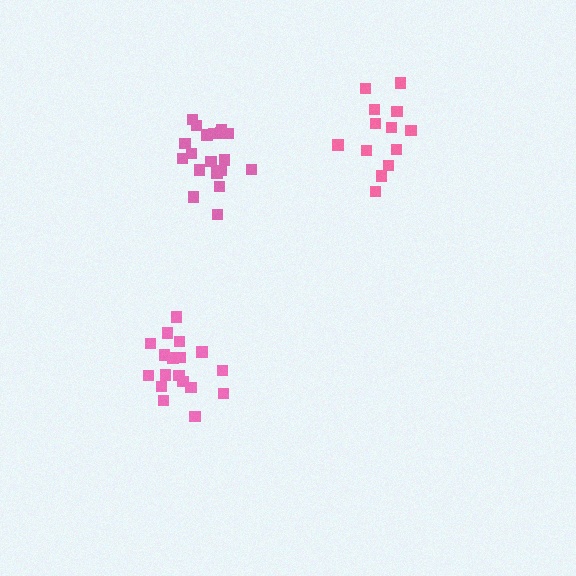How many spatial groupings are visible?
There are 3 spatial groupings.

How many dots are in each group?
Group 1: 13 dots, Group 2: 18 dots, Group 3: 19 dots (50 total).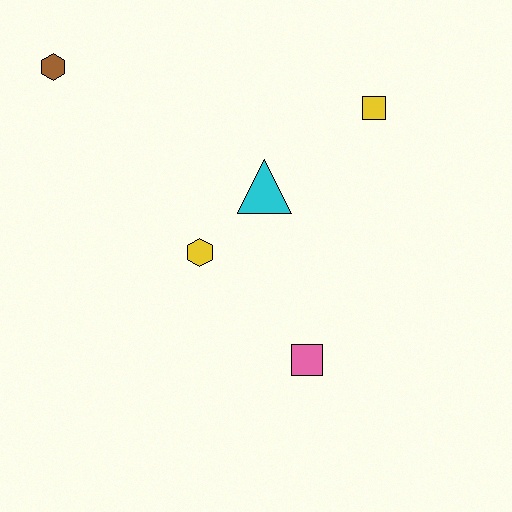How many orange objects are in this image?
There are no orange objects.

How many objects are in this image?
There are 5 objects.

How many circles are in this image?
There are no circles.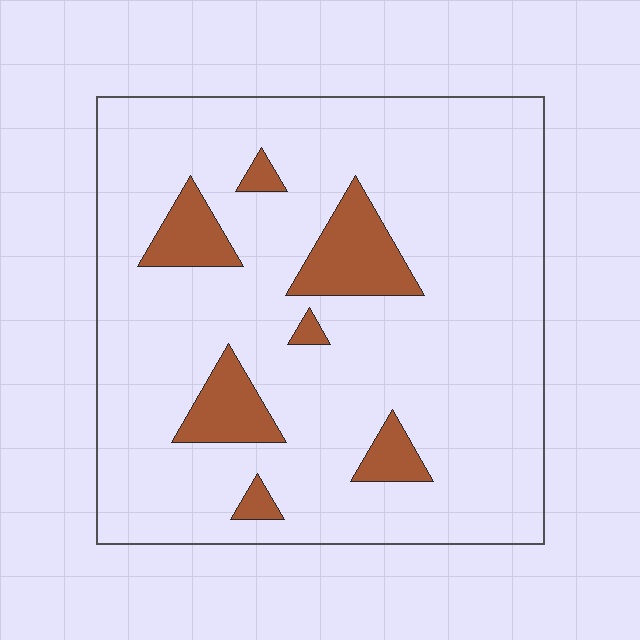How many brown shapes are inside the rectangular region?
7.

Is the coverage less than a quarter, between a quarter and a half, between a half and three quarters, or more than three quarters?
Less than a quarter.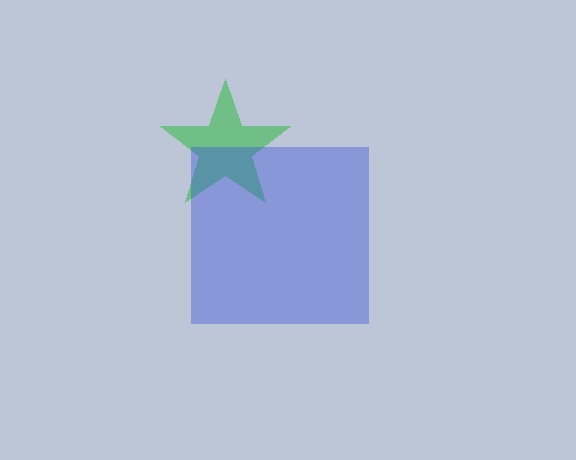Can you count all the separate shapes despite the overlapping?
Yes, there are 2 separate shapes.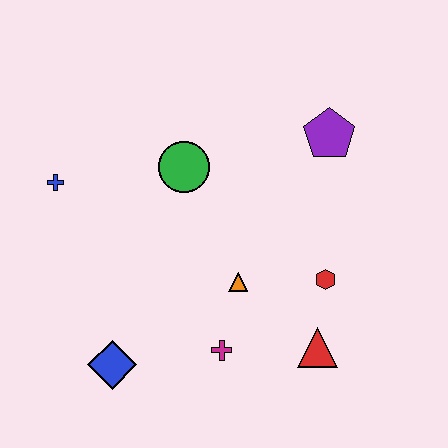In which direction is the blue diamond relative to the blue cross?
The blue diamond is below the blue cross.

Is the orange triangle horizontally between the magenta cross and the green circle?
No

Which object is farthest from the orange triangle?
The blue cross is farthest from the orange triangle.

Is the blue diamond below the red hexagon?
Yes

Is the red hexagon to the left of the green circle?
No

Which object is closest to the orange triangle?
The magenta cross is closest to the orange triangle.